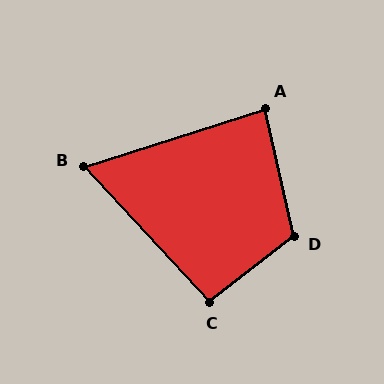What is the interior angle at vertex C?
Approximately 95 degrees (approximately right).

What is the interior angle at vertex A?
Approximately 85 degrees (approximately right).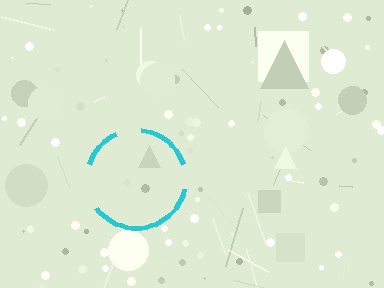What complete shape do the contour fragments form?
The contour fragments form a circle.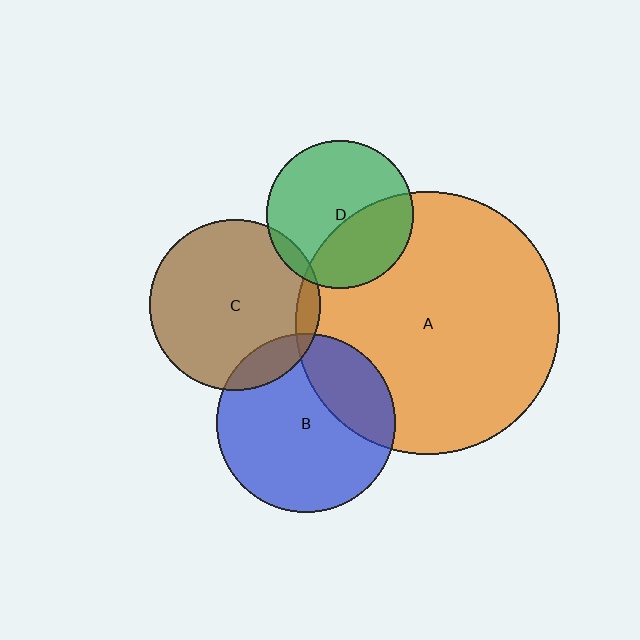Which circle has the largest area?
Circle A (orange).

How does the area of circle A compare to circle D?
Approximately 3.2 times.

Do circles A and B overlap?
Yes.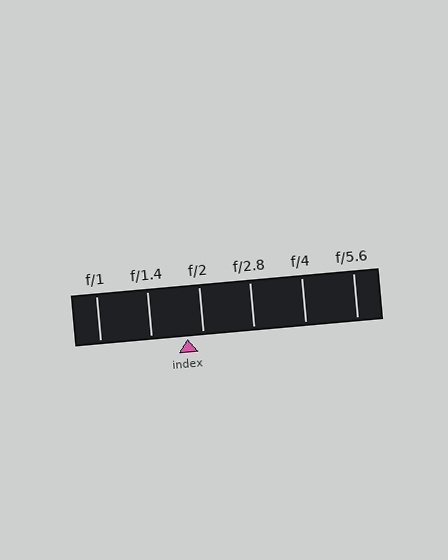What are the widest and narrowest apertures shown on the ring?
The widest aperture shown is f/1 and the narrowest is f/5.6.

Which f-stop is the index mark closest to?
The index mark is closest to f/2.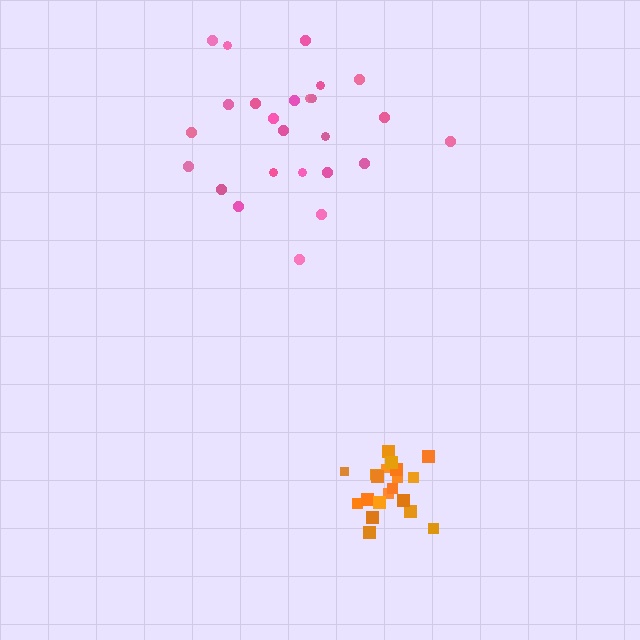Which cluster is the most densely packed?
Orange.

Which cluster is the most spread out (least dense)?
Pink.